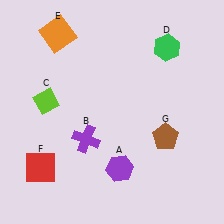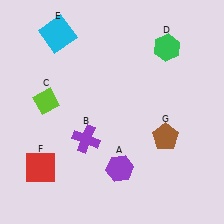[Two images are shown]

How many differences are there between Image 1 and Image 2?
There is 1 difference between the two images.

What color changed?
The square (E) changed from orange in Image 1 to cyan in Image 2.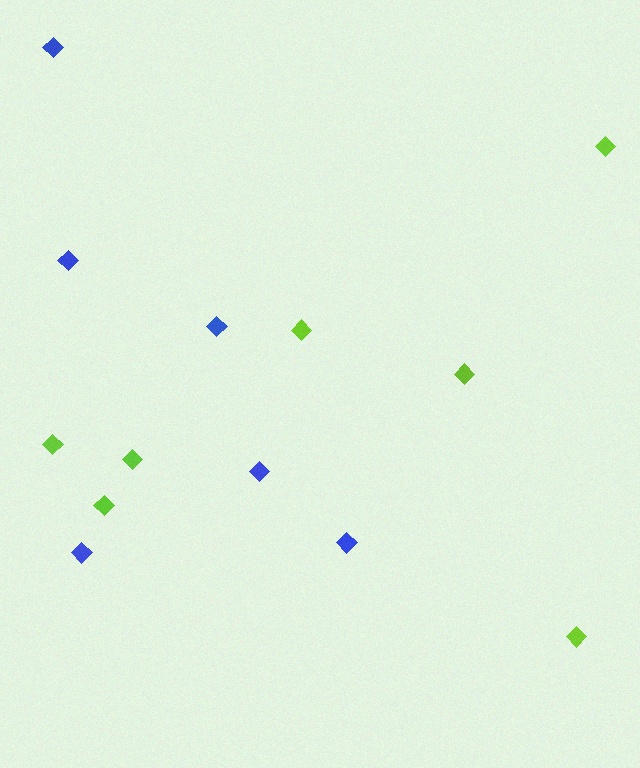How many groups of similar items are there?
There are 2 groups: one group of blue diamonds (6) and one group of lime diamonds (7).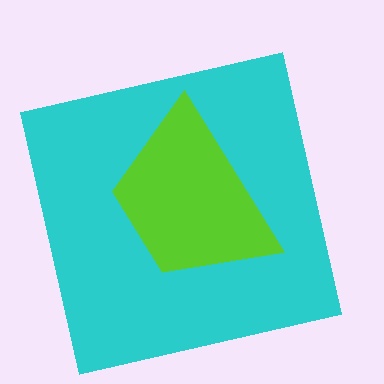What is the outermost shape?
The cyan square.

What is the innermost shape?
The lime trapezoid.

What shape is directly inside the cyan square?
The lime trapezoid.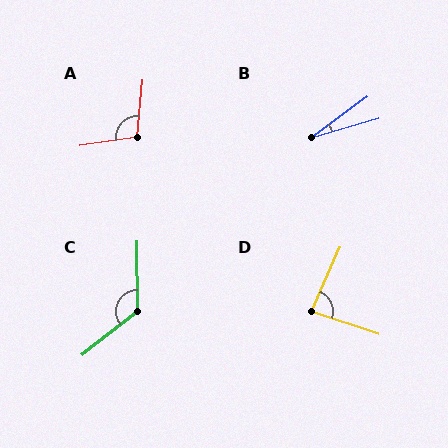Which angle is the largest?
C, at approximately 128 degrees.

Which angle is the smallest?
B, at approximately 20 degrees.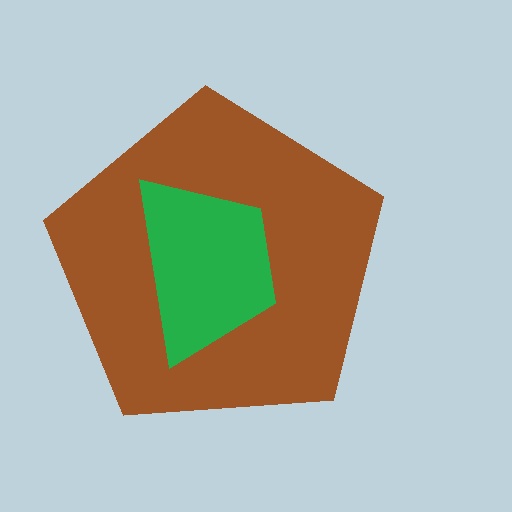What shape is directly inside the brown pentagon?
The green trapezoid.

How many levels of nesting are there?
2.